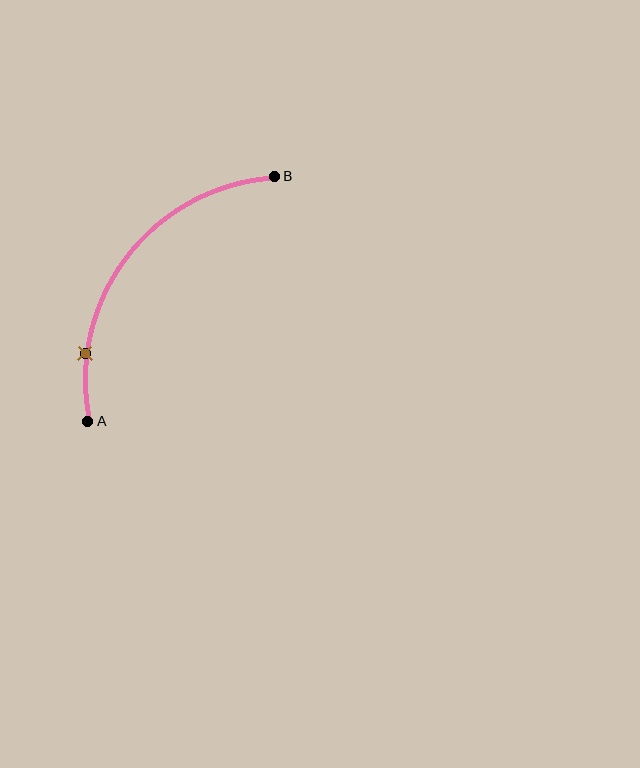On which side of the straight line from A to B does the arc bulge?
The arc bulges above and to the left of the straight line connecting A and B.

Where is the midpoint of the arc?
The arc midpoint is the point on the curve farthest from the straight line joining A and B. It sits above and to the left of that line.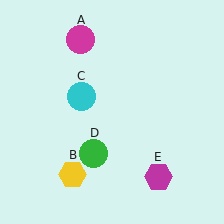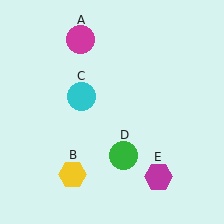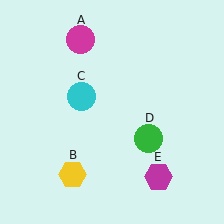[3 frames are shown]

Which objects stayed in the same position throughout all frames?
Magenta circle (object A) and yellow hexagon (object B) and cyan circle (object C) and magenta hexagon (object E) remained stationary.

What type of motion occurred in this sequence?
The green circle (object D) rotated counterclockwise around the center of the scene.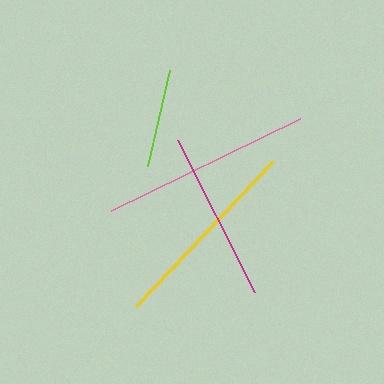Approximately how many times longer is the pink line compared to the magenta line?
The pink line is approximately 1.2 times the length of the magenta line.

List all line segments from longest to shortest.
From longest to shortest: pink, yellow, magenta, lime.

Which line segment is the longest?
The pink line is the longest at approximately 210 pixels.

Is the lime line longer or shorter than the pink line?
The pink line is longer than the lime line.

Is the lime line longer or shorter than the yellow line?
The yellow line is longer than the lime line.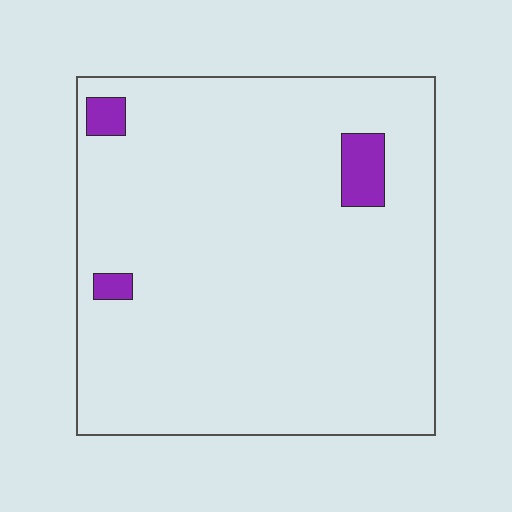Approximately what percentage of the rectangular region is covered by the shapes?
Approximately 5%.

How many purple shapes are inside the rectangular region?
3.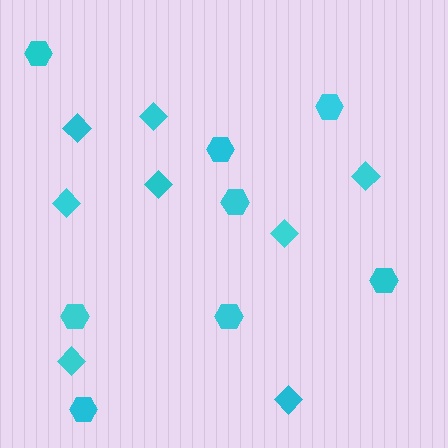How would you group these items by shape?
There are 2 groups: one group of diamonds (8) and one group of hexagons (8).